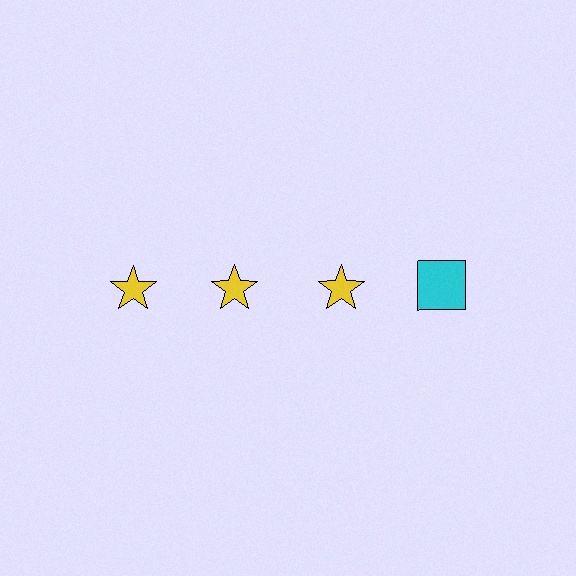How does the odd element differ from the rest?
It differs in both color (cyan instead of yellow) and shape (square instead of star).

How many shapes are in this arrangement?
There are 4 shapes arranged in a grid pattern.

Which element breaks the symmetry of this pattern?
The cyan square in the top row, second from right column breaks the symmetry. All other shapes are yellow stars.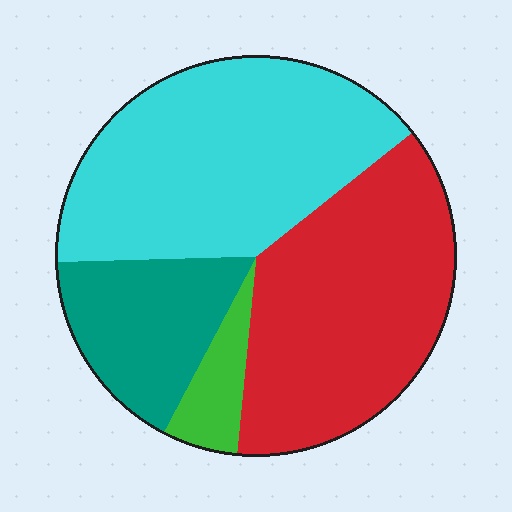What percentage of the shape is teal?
Teal takes up about one sixth (1/6) of the shape.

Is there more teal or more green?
Teal.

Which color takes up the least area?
Green, at roughly 5%.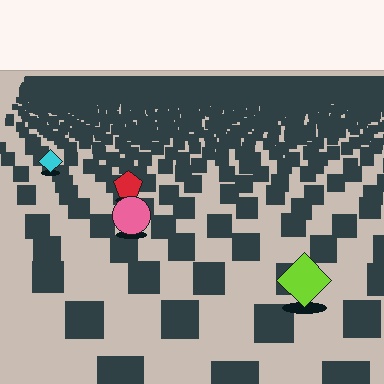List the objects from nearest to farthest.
From nearest to farthest: the lime diamond, the pink circle, the red pentagon, the cyan diamond.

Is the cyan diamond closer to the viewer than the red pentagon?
No. The red pentagon is closer — you can tell from the texture gradient: the ground texture is coarser near it.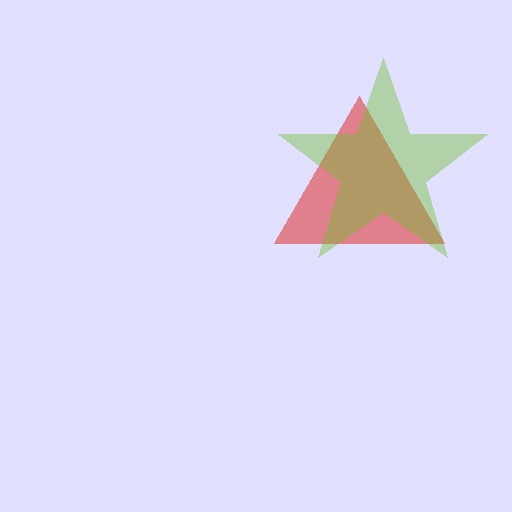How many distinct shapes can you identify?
There are 2 distinct shapes: a red triangle, a lime star.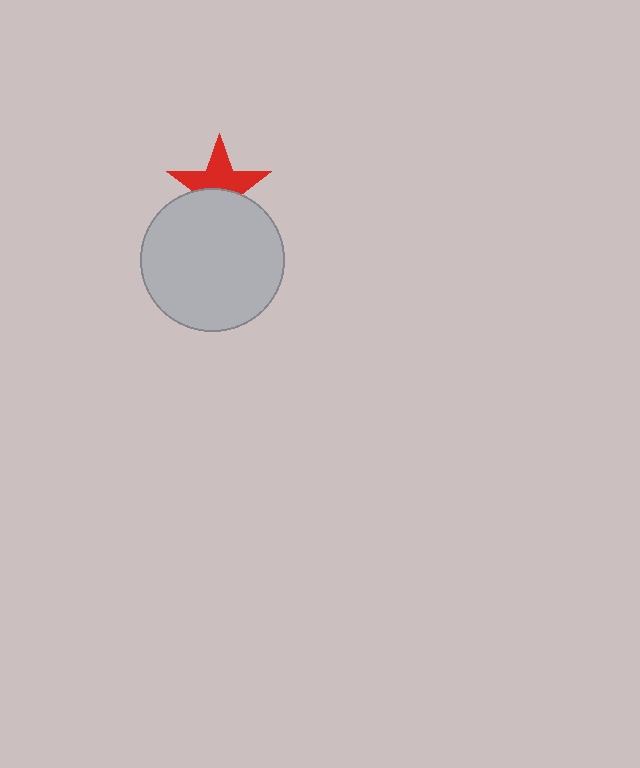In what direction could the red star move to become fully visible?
The red star could move up. That would shift it out from behind the light gray circle entirely.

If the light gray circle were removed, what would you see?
You would see the complete red star.